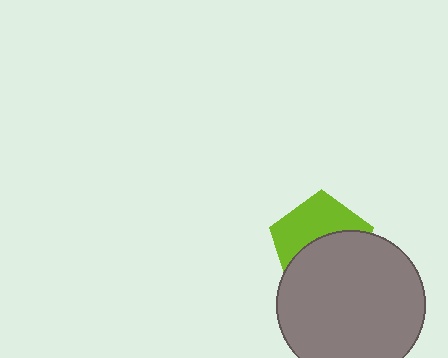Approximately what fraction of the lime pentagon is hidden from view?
Roughly 54% of the lime pentagon is hidden behind the gray circle.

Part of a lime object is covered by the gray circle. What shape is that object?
It is a pentagon.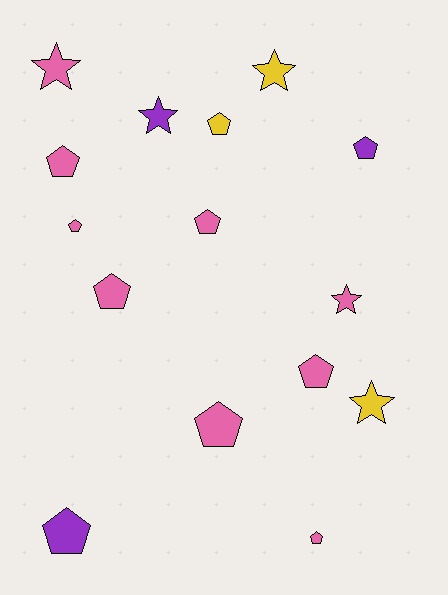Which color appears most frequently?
Pink, with 9 objects.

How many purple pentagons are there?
There are 2 purple pentagons.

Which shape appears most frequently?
Pentagon, with 10 objects.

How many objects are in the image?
There are 15 objects.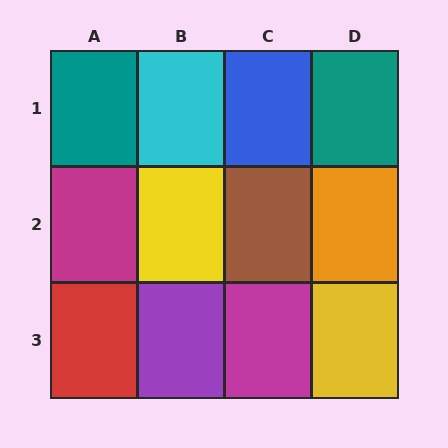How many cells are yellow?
2 cells are yellow.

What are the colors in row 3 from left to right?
Red, purple, magenta, yellow.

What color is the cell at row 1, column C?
Blue.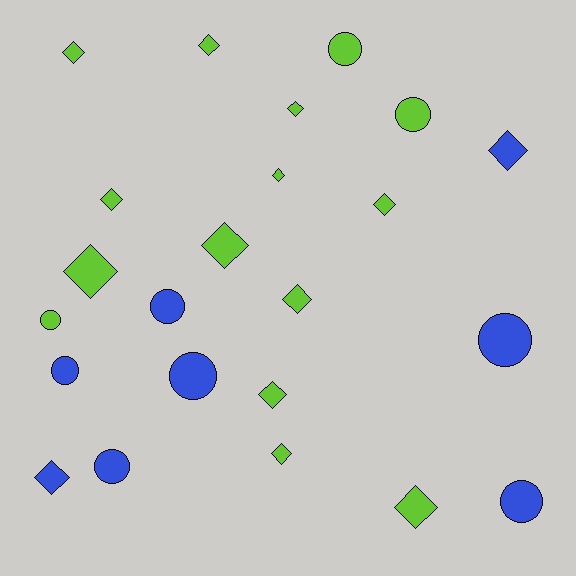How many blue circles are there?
There are 6 blue circles.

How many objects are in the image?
There are 23 objects.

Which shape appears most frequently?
Diamond, with 14 objects.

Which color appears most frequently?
Lime, with 15 objects.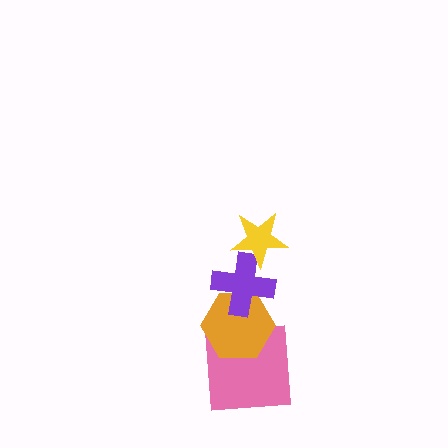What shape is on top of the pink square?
The orange hexagon is on top of the pink square.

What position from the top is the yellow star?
The yellow star is 1st from the top.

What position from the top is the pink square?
The pink square is 4th from the top.